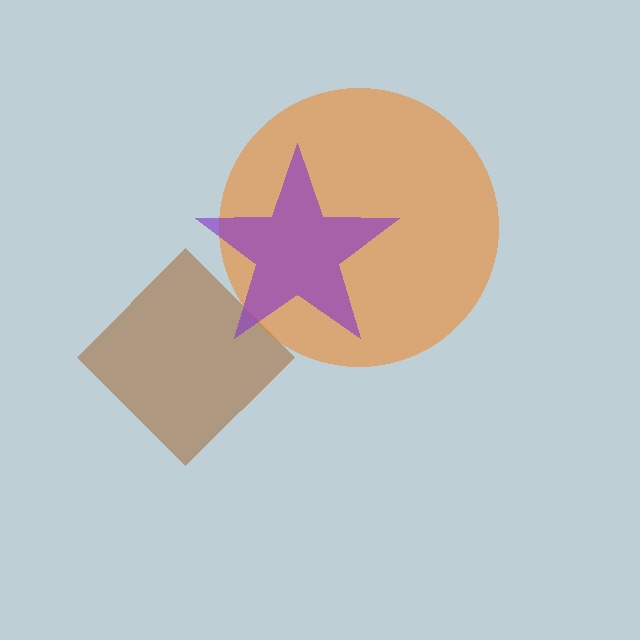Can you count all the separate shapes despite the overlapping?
Yes, there are 3 separate shapes.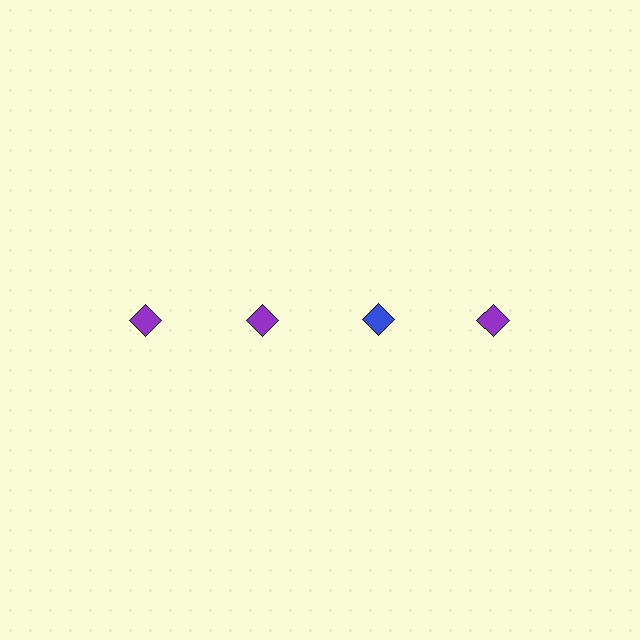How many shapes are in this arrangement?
There are 4 shapes arranged in a grid pattern.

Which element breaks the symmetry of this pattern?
The blue diamond in the top row, center column breaks the symmetry. All other shapes are purple diamonds.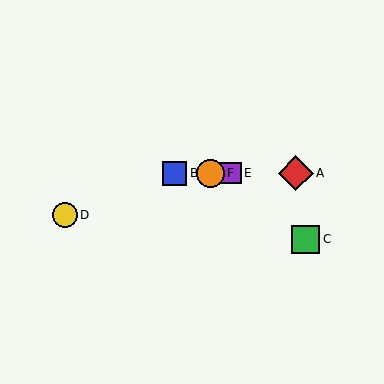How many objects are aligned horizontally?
4 objects (A, B, E, F) are aligned horizontally.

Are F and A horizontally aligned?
Yes, both are at y≈173.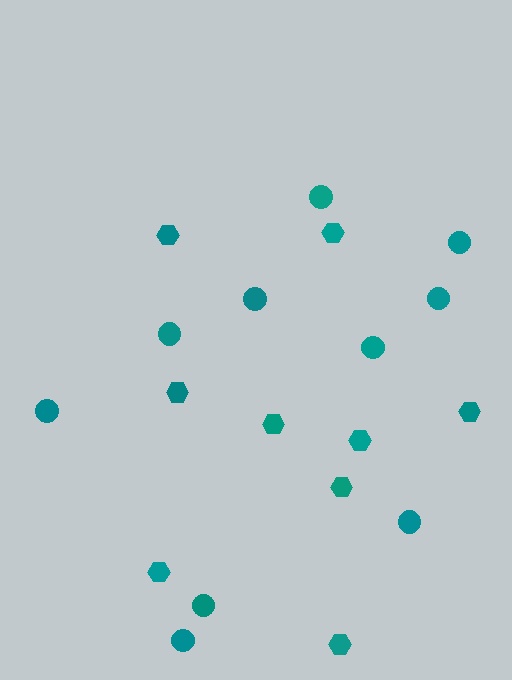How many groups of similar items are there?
There are 2 groups: one group of hexagons (9) and one group of circles (10).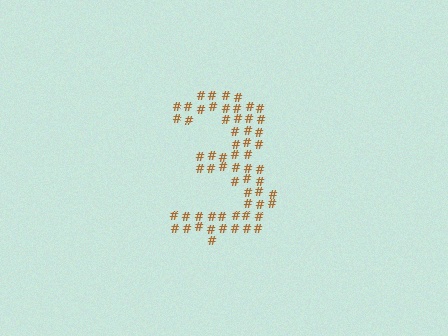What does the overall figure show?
The overall figure shows the digit 3.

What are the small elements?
The small elements are hash symbols.